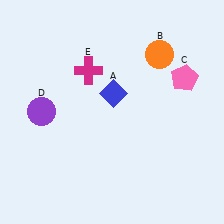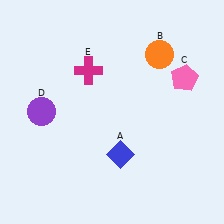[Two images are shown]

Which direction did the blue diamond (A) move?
The blue diamond (A) moved down.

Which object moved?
The blue diamond (A) moved down.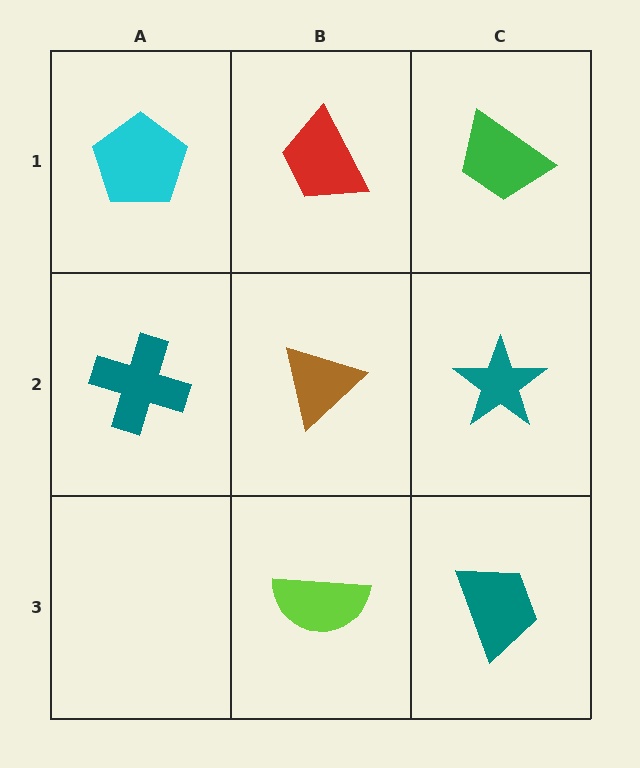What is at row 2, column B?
A brown triangle.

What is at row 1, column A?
A cyan pentagon.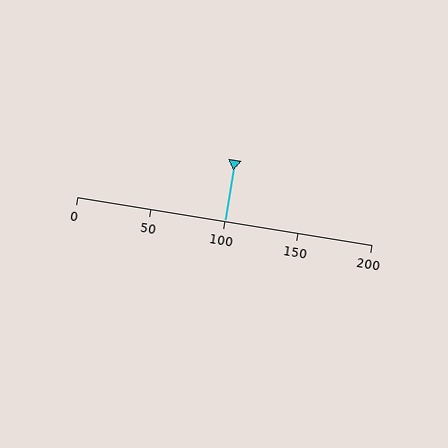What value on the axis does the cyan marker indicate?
The marker indicates approximately 100.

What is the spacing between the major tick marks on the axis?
The major ticks are spaced 50 apart.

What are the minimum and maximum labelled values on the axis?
The axis runs from 0 to 200.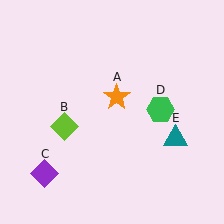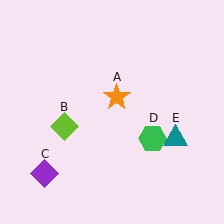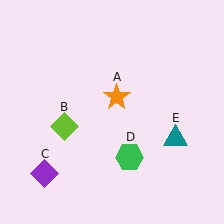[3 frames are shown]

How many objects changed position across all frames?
1 object changed position: green hexagon (object D).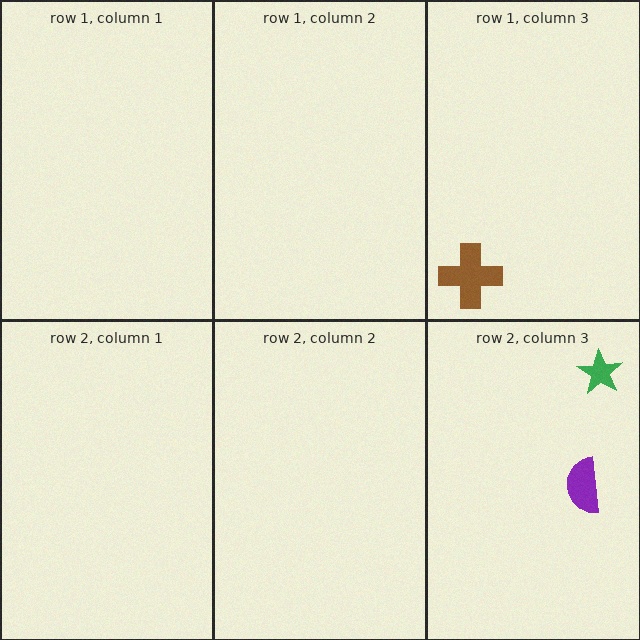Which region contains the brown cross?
The row 1, column 3 region.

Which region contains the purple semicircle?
The row 2, column 3 region.